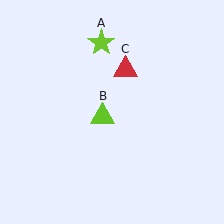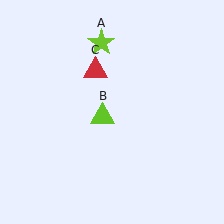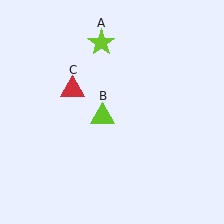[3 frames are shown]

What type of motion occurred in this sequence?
The red triangle (object C) rotated counterclockwise around the center of the scene.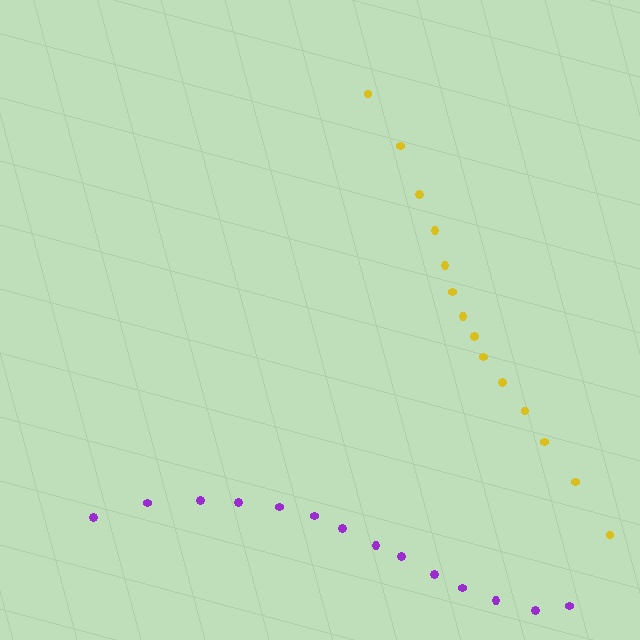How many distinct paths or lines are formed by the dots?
There are 2 distinct paths.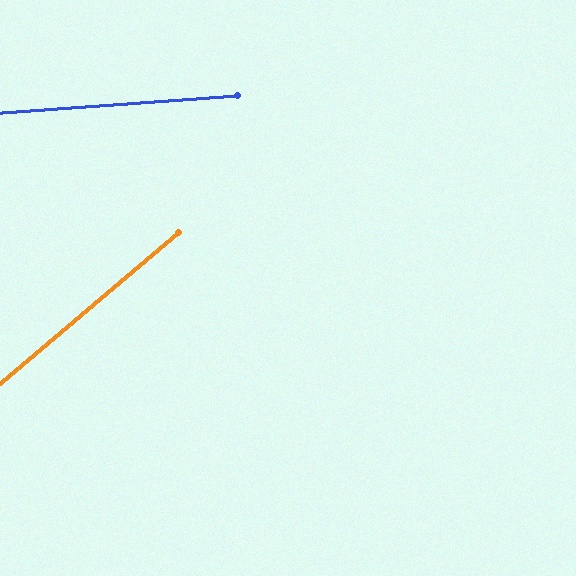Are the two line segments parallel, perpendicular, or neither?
Neither parallel nor perpendicular — they differ by about 36°.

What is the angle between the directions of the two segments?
Approximately 36 degrees.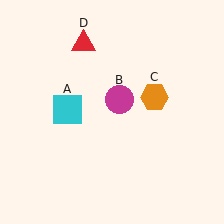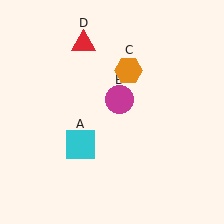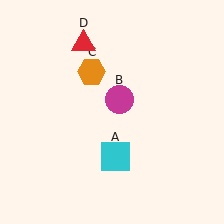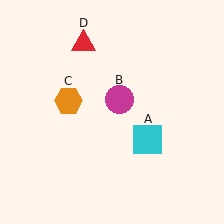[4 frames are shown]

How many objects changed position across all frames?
2 objects changed position: cyan square (object A), orange hexagon (object C).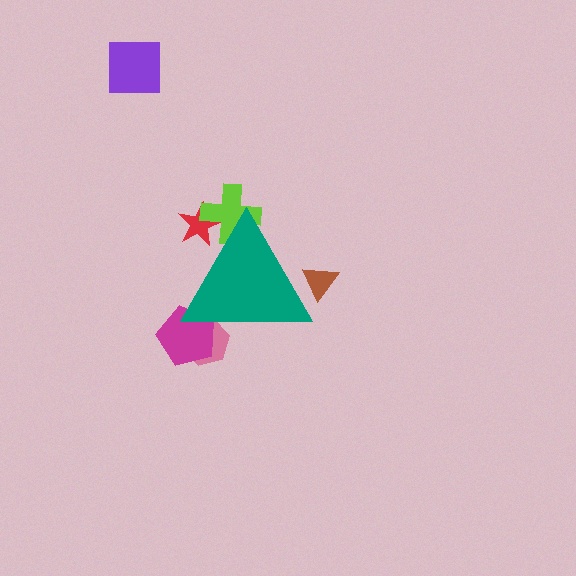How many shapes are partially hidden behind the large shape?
5 shapes are partially hidden.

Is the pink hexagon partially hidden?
Yes, the pink hexagon is partially hidden behind the teal triangle.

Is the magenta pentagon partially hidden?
Yes, the magenta pentagon is partially hidden behind the teal triangle.